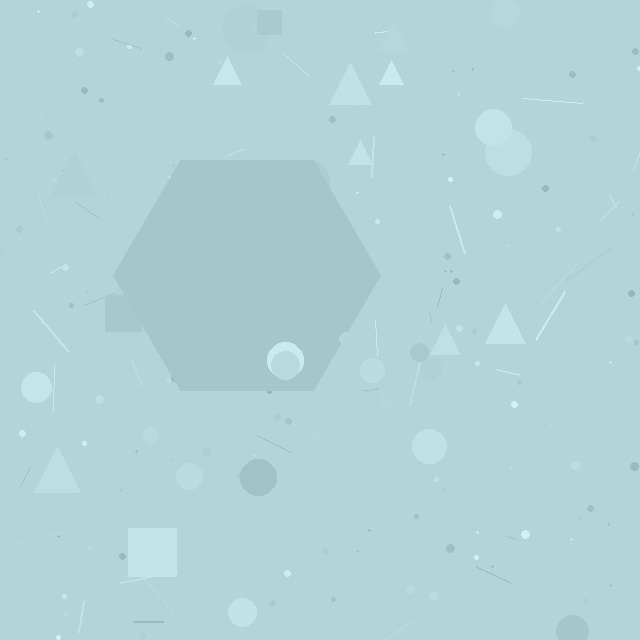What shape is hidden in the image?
A hexagon is hidden in the image.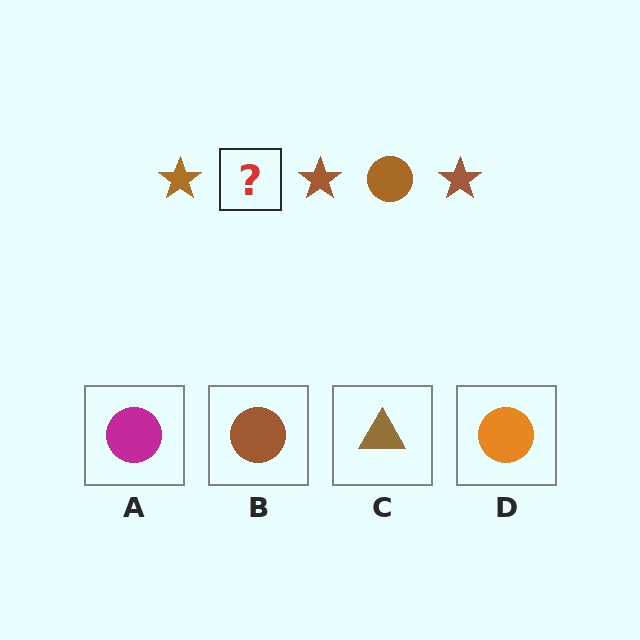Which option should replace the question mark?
Option B.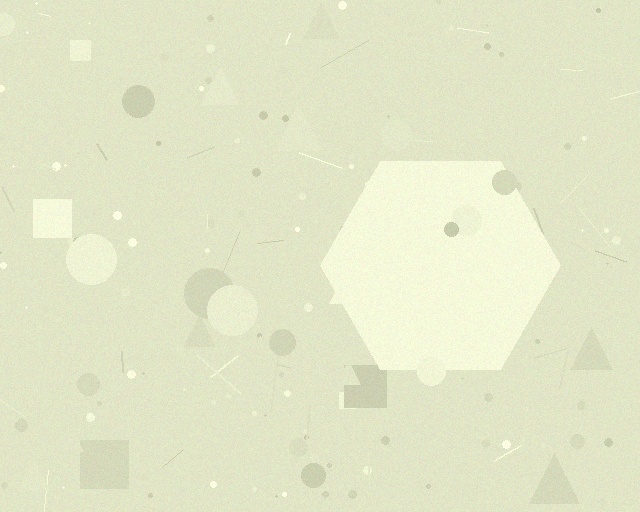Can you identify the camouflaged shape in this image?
The camouflaged shape is a hexagon.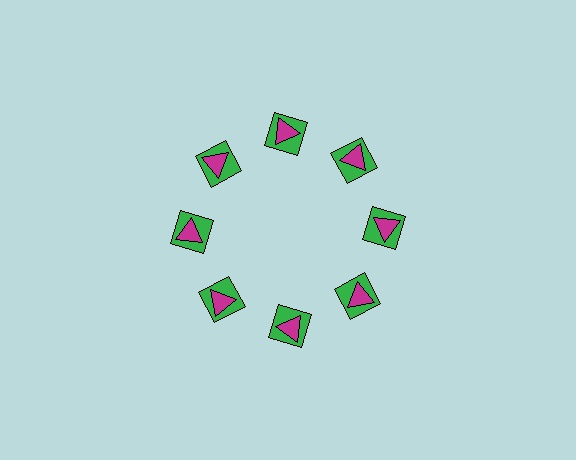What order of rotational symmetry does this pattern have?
This pattern has 8-fold rotational symmetry.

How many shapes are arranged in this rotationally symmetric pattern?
There are 16 shapes, arranged in 8 groups of 2.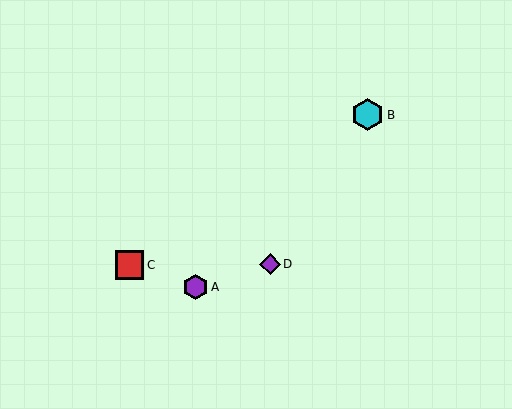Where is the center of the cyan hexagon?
The center of the cyan hexagon is at (368, 115).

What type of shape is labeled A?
Shape A is a purple hexagon.